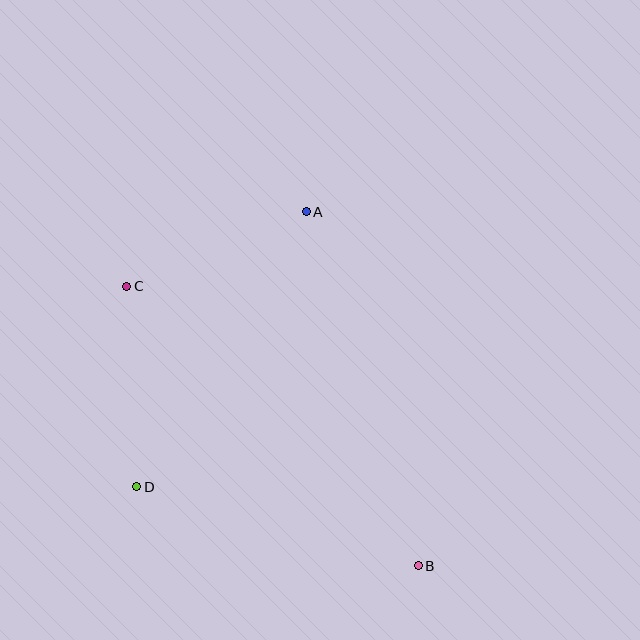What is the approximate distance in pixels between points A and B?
The distance between A and B is approximately 371 pixels.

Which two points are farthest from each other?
Points B and C are farthest from each other.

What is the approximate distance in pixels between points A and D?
The distance between A and D is approximately 323 pixels.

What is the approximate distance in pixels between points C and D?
The distance between C and D is approximately 201 pixels.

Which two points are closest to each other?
Points A and C are closest to each other.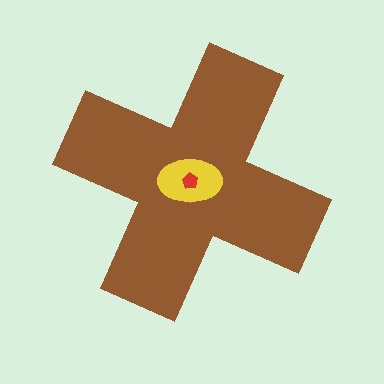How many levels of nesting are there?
3.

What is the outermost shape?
The brown cross.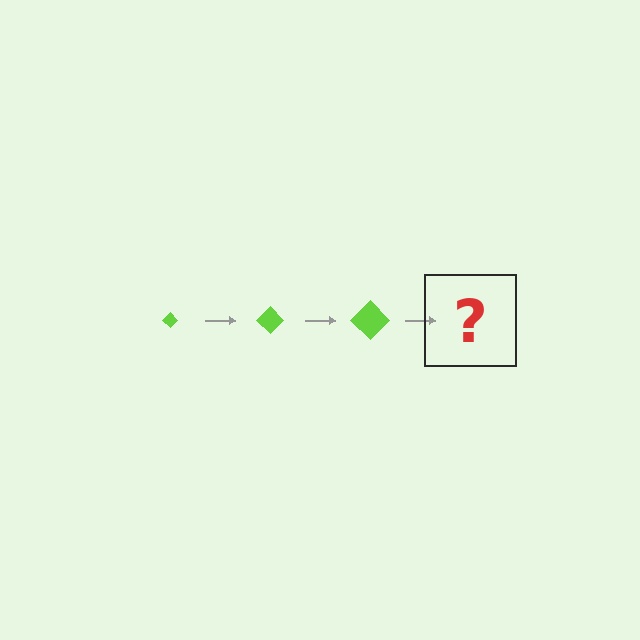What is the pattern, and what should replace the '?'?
The pattern is that the diamond gets progressively larger each step. The '?' should be a lime diamond, larger than the previous one.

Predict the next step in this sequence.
The next step is a lime diamond, larger than the previous one.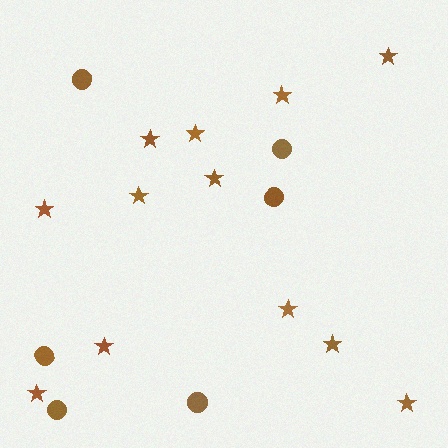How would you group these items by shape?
There are 2 groups: one group of circles (6) and one group of stars (12).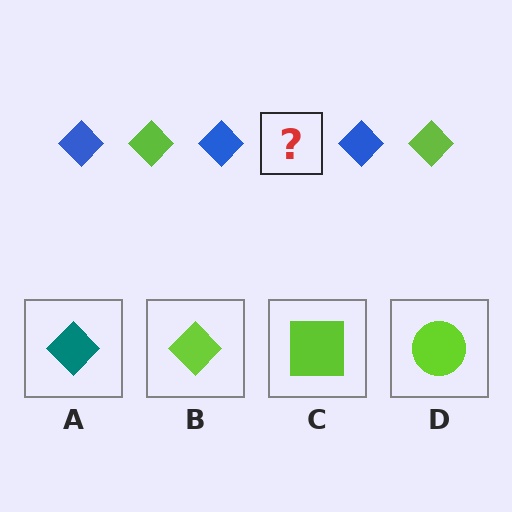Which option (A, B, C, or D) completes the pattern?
B.